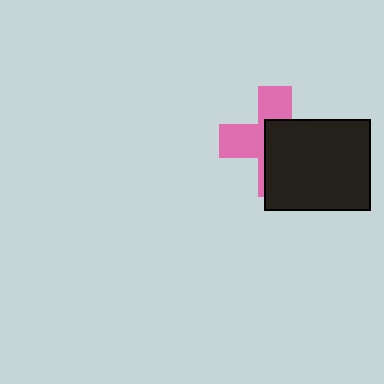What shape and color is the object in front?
The object in front is a black rectangle.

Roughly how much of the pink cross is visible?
About half of it is visible (roughly 45%).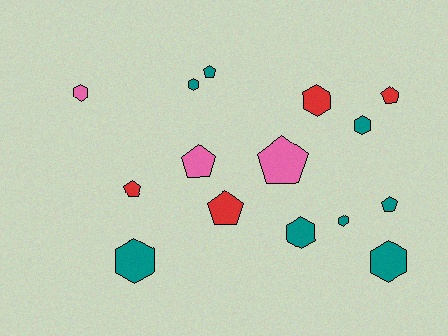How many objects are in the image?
There are 15 objects.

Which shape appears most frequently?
Hexagon, with 8 objects.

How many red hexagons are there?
There is 1 red hexagon.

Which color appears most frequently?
Teal, with 8 objects.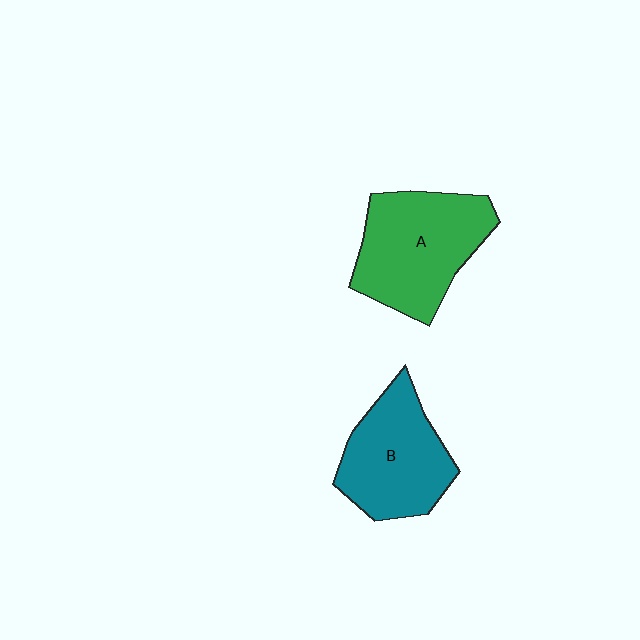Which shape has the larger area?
Shape A (green).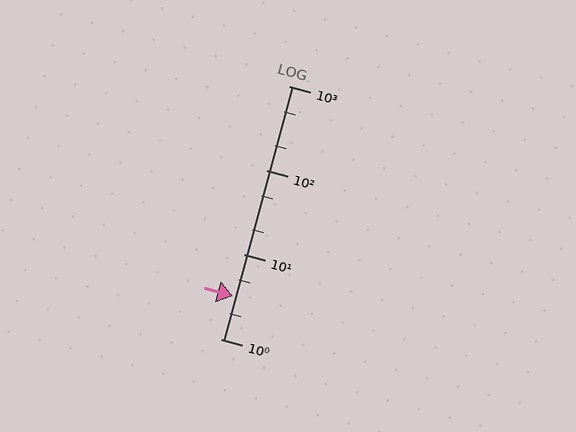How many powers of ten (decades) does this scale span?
The scale spans 3 decades, from 1 to 1000.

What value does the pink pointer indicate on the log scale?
The pointer indicates approximately 3.2.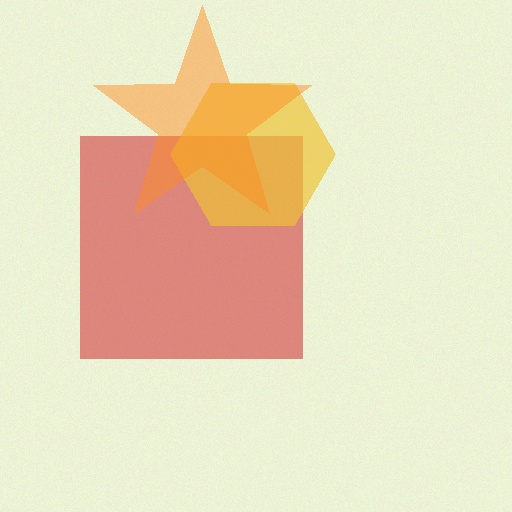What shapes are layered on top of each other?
The layered shapes are: a red square, a yellow hexagon, an orange star.